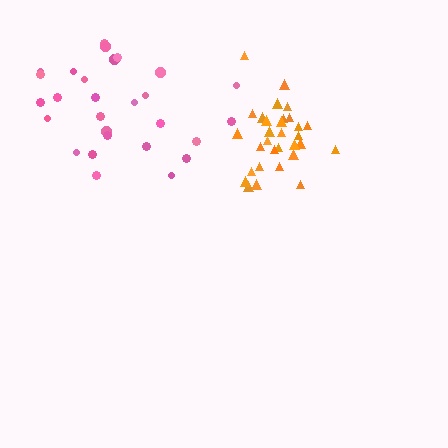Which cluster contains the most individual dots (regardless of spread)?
Orange (31).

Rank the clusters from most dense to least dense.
orange, pink.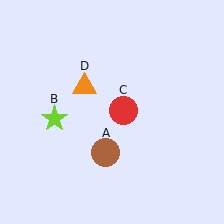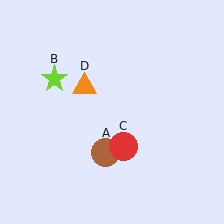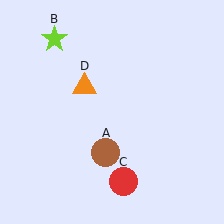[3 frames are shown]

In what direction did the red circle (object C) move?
The red circle (object C) moved down.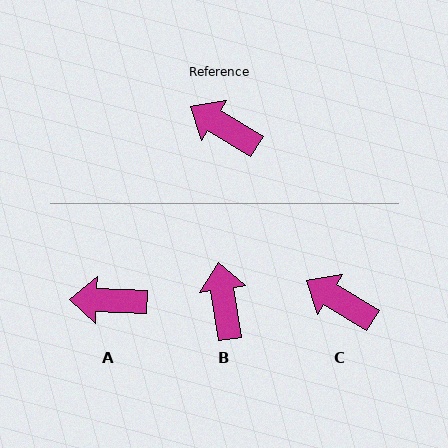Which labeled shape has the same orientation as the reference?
C.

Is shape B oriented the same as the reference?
No, it is off by about 50 degrees.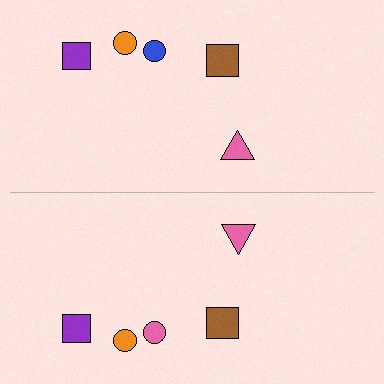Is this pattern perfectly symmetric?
No, the pattern is not perfectly symmetric. The pink circle on the bottom side breaks the symmetry — its mirror counterpart is blue.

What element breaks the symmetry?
The pink circle on the bottom side breaks the symmetry — its mirror counterpart is blue.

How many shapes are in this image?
There are 10 shapes in this image.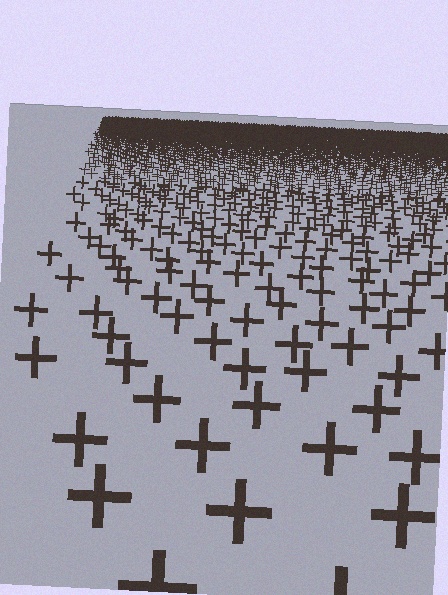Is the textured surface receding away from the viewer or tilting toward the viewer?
The surface is receding away from the viewer. Texture elements get smaller and denser toward the top.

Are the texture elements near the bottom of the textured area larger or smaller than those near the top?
Larger. Near the bottom, elements are closer to the viewer and appear at a bigger on-screen size.